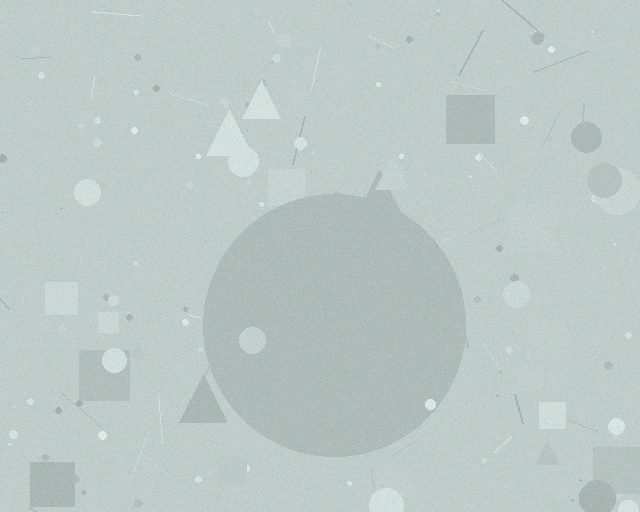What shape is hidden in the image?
A circle is hidden in the image.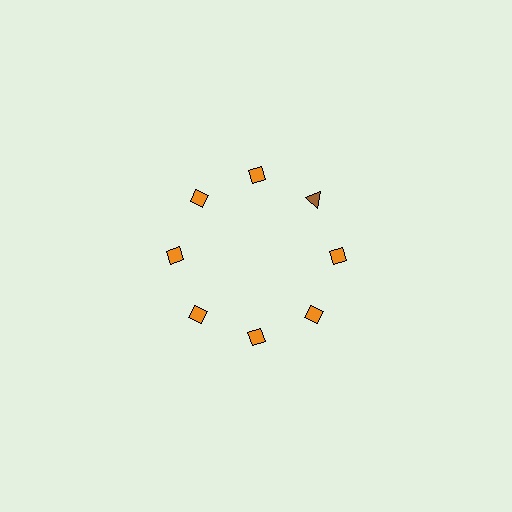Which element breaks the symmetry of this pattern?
The brown triangle at roughly the 2 o'clock position breaks the symmetry. All other shapes are orange diamonds.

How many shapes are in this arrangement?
There are 8 shapes arranged in a ring pattern.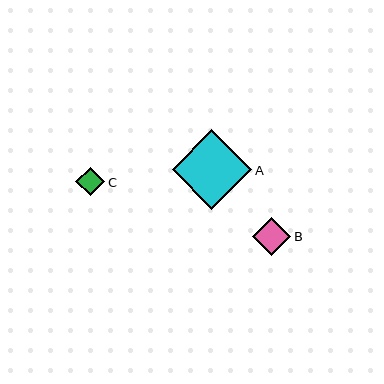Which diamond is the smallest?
Diamond C is the smallest with a size of approximately 29 pixels.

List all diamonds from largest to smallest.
From largest to smallest: A, B, C.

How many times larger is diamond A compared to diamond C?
Diamond A is approximately 2.8 times the size of diamond C.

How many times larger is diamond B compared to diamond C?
Diamond B is approximately 1.3 times the size of diamond C.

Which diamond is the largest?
Diamond A is the largest with a size of approximately 80 pixels.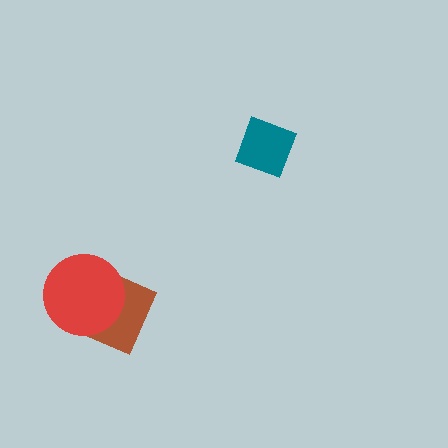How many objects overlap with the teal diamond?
0 objects overlap with the teal diamond.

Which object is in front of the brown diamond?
The red circle is in front of the brown diamond.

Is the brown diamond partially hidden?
Yes, it is partially covered by another shape.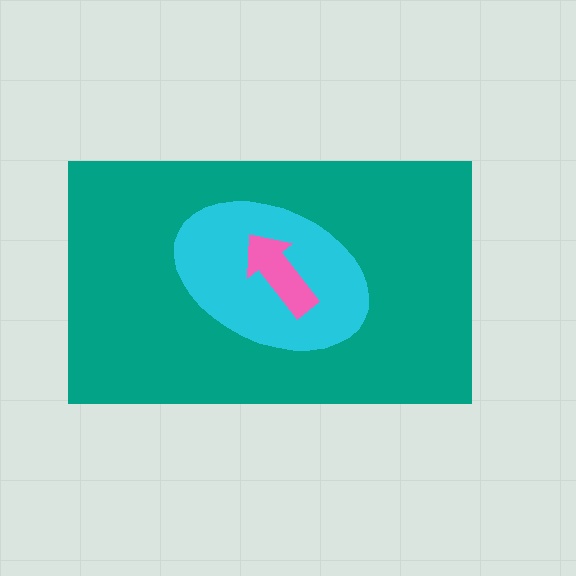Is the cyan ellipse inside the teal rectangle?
Yes.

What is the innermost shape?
The pink arrow.